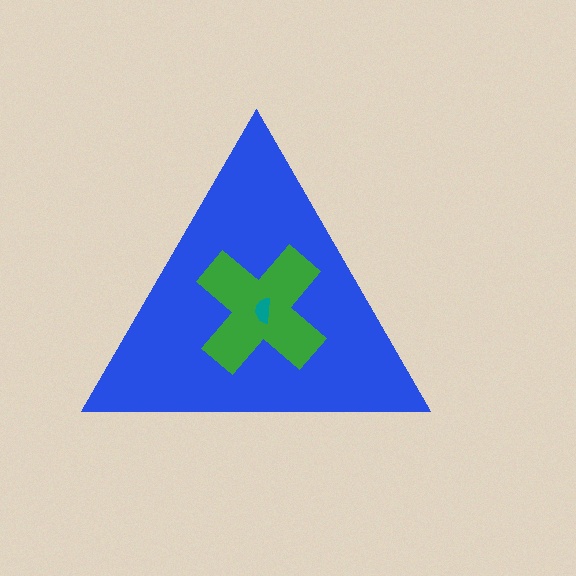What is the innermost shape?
The teal semicircle.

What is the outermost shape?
The blue triangle.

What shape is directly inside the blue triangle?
The green cross.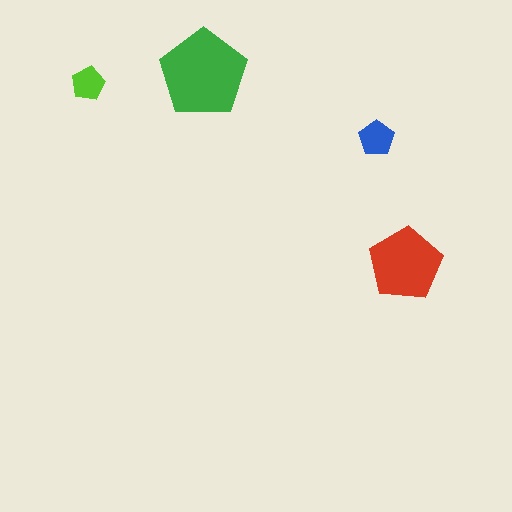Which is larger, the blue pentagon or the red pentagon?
The red one.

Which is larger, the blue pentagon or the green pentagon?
The green one.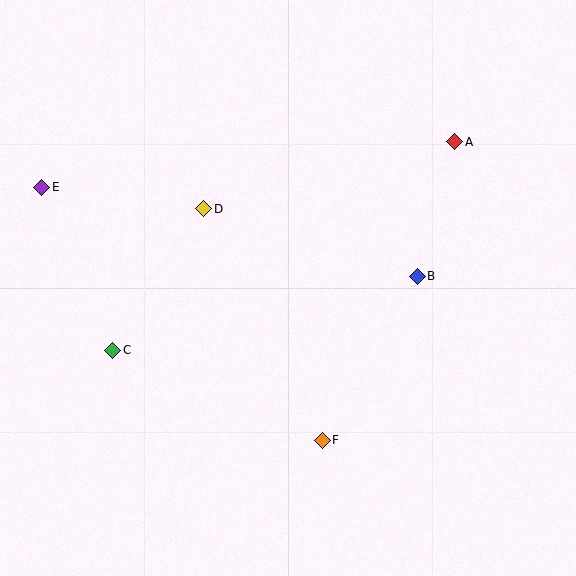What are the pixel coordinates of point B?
Point B is at (417, 276).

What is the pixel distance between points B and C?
The distance between B and C is 313 pixels.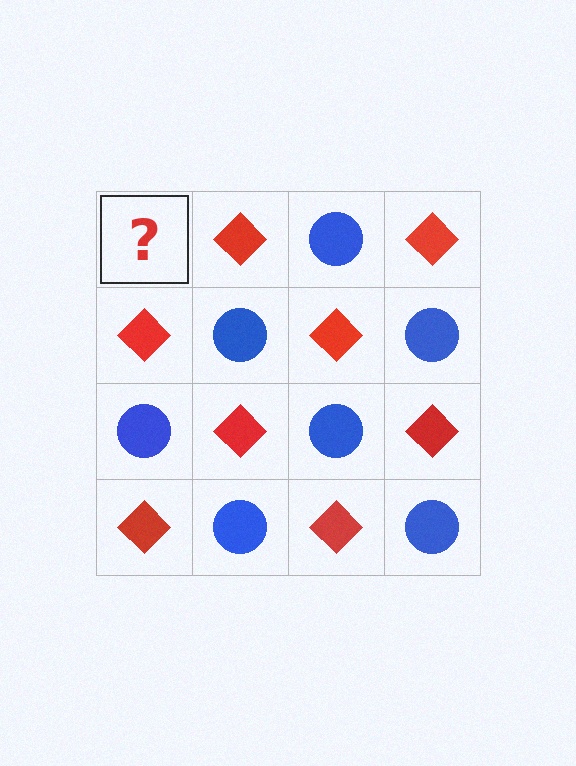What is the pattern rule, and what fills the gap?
The rule is that it alternates blue circle and red diamond in a checkerboard pattern. The gap should be filled with a blue circle.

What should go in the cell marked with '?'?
The missing cell should contain a blue circle.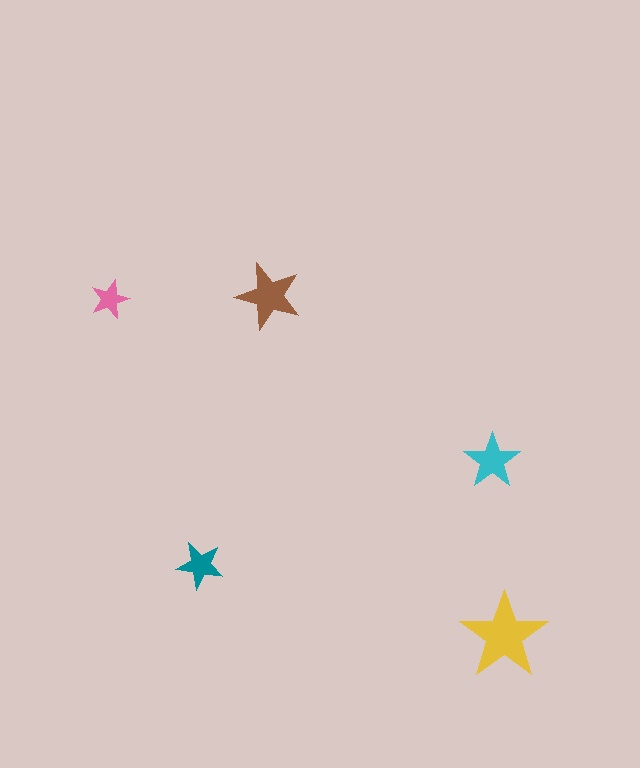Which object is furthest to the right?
The yellow star is rightmost.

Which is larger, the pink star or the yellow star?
The yellow one.